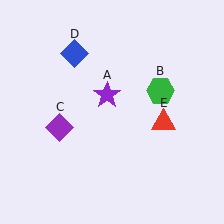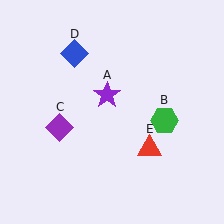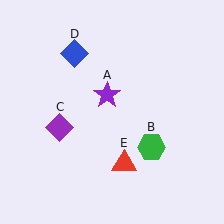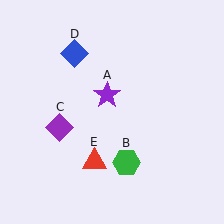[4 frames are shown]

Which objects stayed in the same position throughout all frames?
Purple star (object A) and purple diamond (object C) and blue diamond (object D) remained stationary.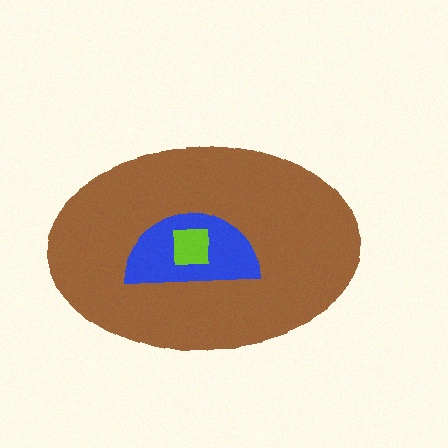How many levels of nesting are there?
3.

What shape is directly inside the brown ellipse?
The blue semicircle.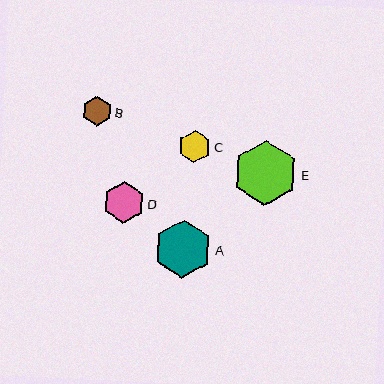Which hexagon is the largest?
Hexagon E is the largest with a size of approximately 65 pixels.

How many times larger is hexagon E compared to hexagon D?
Hexagon E is approximately 1.6 times the size of hexagon D.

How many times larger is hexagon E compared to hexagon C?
Hexagon E is approximately 2.0 times the size of hexagon C.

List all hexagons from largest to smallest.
From largest to smallest: E, A, D, C, B.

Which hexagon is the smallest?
Hexagon B is the smallest with a size of approximately 29 pixels.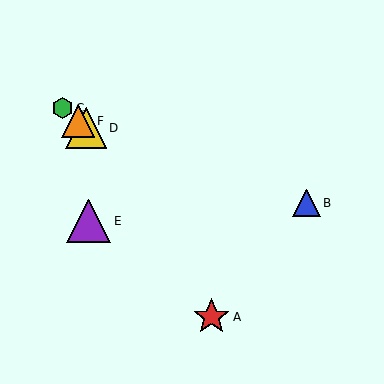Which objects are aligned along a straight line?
Objects C, D, F are aligned along a straight line.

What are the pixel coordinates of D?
Object D is at (86, 128).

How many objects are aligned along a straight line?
3 objects (C, D, F) are aligned along a straight line.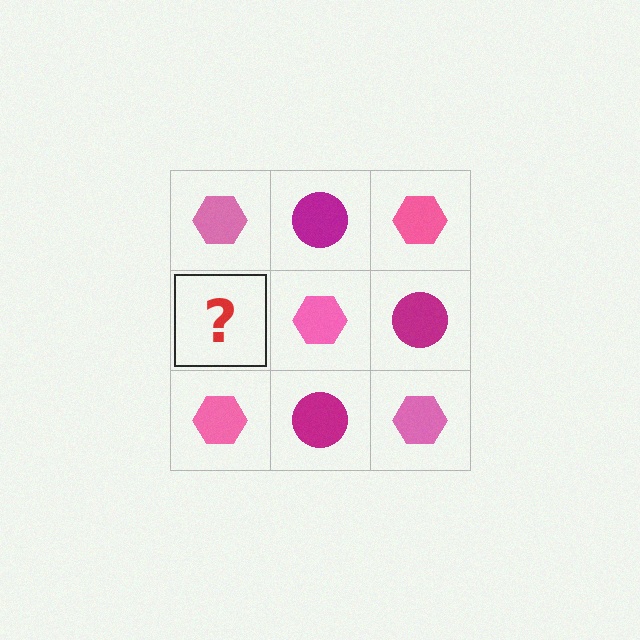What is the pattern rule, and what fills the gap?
The rule is that it alternates pink hexagon and magenta circle in a checkerboard pattern. The gap should be filled with a magenta circle.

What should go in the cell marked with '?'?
The missing cell should contain a magenta circle.